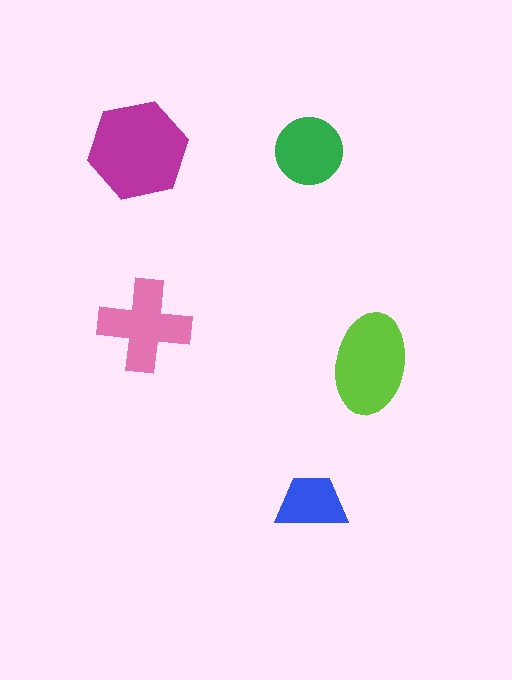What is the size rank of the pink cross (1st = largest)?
3rd.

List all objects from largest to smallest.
The magenta hexagon, the lime ellipse, the pink cross, the green circle, the blue trapezoid.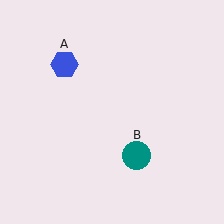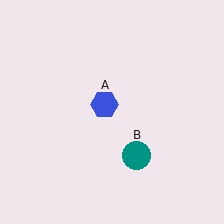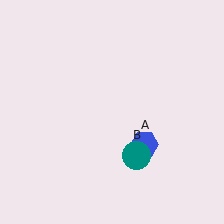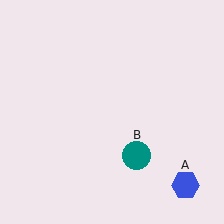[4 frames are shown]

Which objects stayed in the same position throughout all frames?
Teal circle (object B) remained stationary.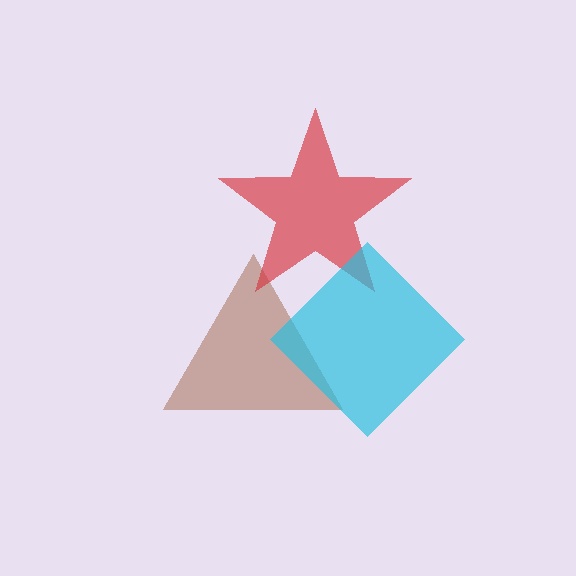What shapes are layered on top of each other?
The layered shapes are: a brown triangle, a red star, a cyan diamond.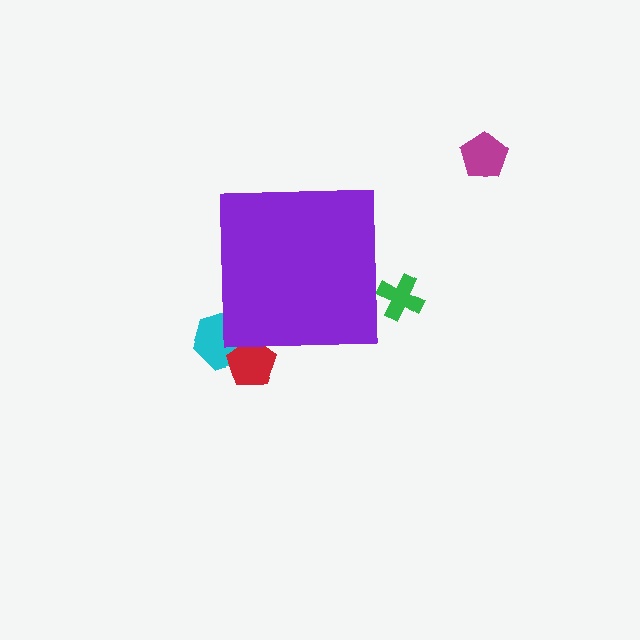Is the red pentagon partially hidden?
Yes, the red pentagon is partially hidden behind the purple square.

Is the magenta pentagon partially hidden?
No, the magenta pentagon is fully visible.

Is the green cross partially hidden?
Yes, the green cross is partially hidden behind the purple square.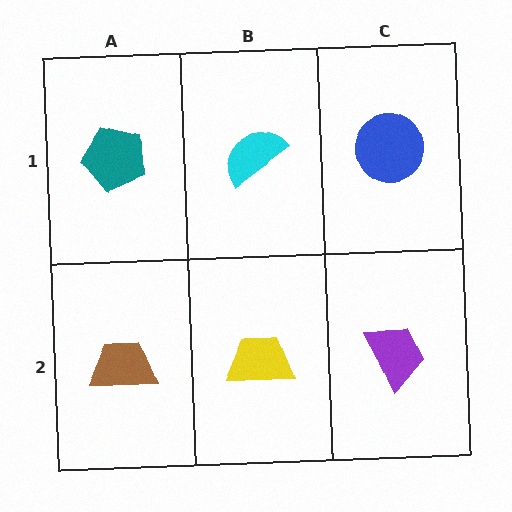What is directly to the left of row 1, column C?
A cyan semicircle.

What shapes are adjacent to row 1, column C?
A purple trapezoid (row 2, column C), a cyan semicircle (row 1, column B).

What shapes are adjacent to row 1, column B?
A yellow trapezoid (row 2, column B), a teal pentagon (row 1, column A), a blue circle (row 1, column C).